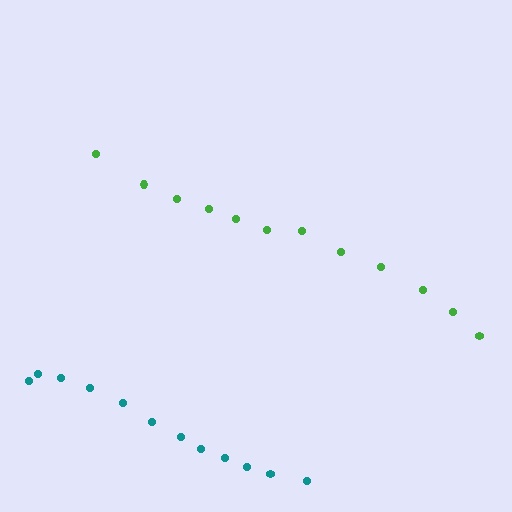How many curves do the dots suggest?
There are 2 distinct paths.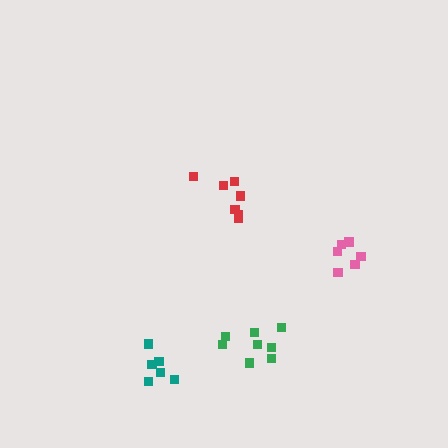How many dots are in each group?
Group 1: 6 dots, Group 2: 6 dots, Group 3: 8 dots, Group 4: 7 dots (27 total).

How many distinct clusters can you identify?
There are 4 distinct clusters.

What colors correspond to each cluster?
The clusters are colored: teal, pink, green, red.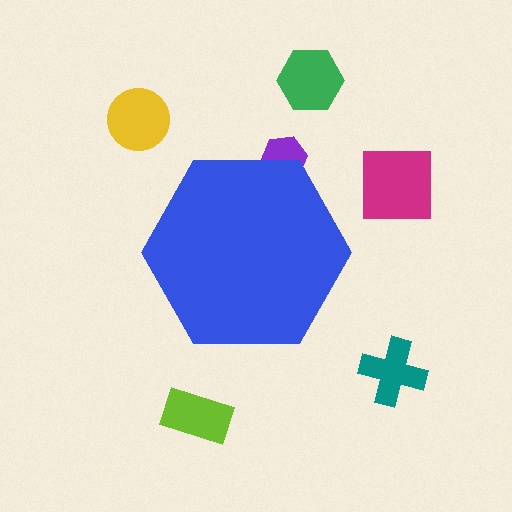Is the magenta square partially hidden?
No, the magenta square is fully visible.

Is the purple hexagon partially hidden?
Yes, the purple hexagon is partially hidden behind the blue hexagon.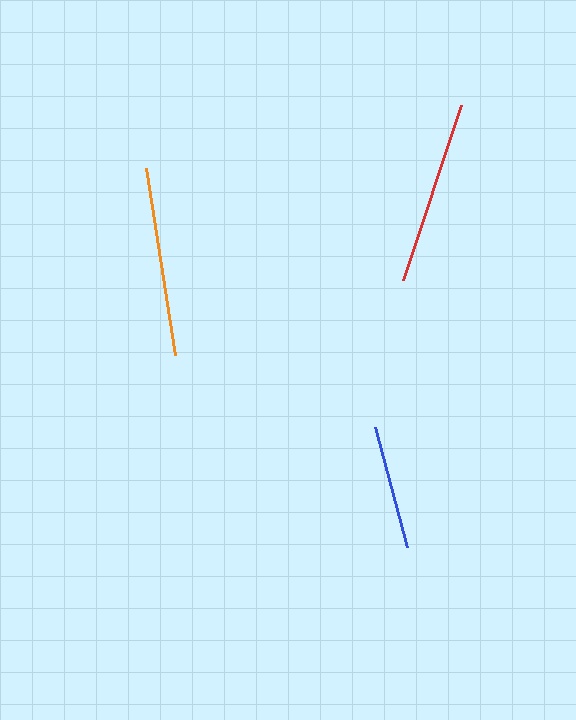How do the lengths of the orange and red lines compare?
The orange and red lines are approximately the same length.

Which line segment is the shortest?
The blue line is the shortest at approximately 125 pixels.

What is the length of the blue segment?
The blue segment is approximately 125 pixels long.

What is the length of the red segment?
The red segment is approximately 185 pixels long.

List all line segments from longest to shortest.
From longest to shortest: orange, red, blue.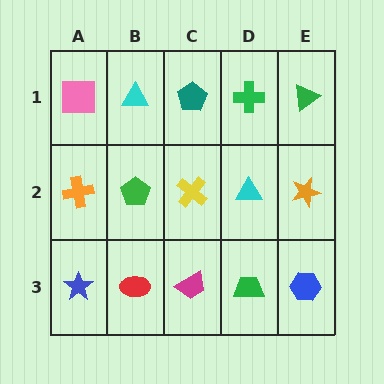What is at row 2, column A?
An orange cross.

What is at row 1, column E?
A green triangle.